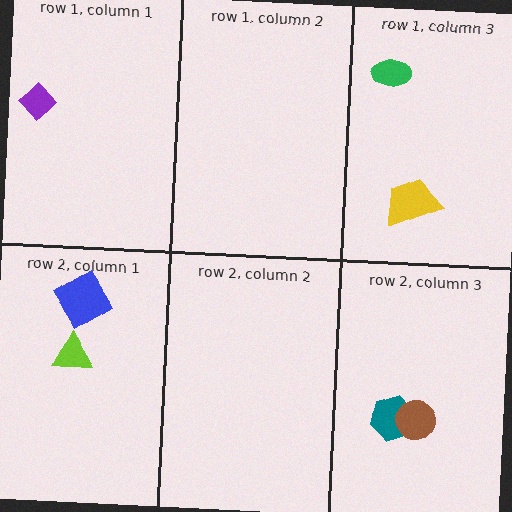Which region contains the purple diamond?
The row 1, column 1 region.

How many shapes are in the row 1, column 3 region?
2.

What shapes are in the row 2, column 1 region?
The lime triangle, the blue diamond.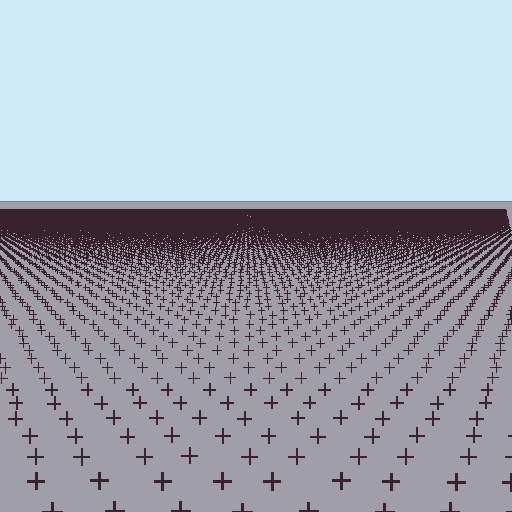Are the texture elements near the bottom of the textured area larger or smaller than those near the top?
Larger. Near the bottom, elements are closer to the viewer and appear at a bigger on-screen size.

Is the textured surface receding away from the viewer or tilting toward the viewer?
The surface is receding away from the viewer. Texture elements get smaller and denser toward the top.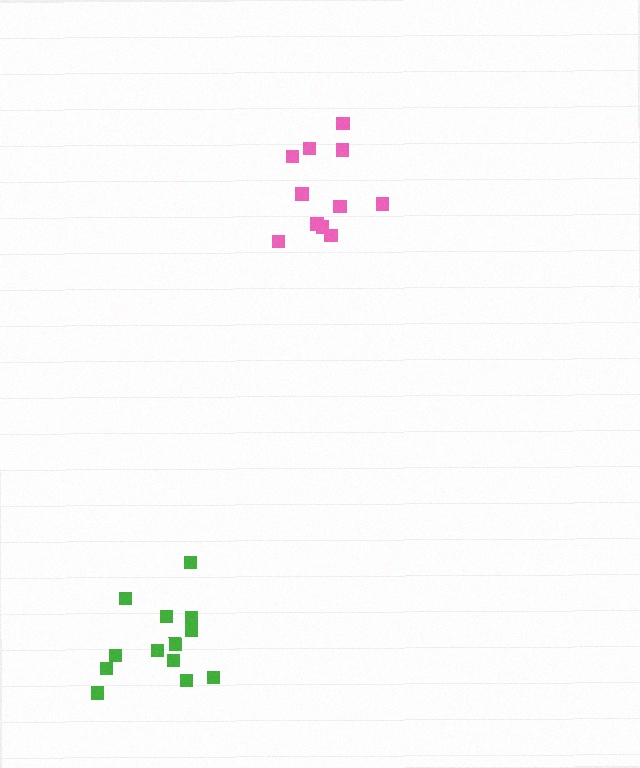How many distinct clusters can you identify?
There are 2 distinct clusters.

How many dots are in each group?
Group 1: 11 dots, Group 2: 13 dots (24 total).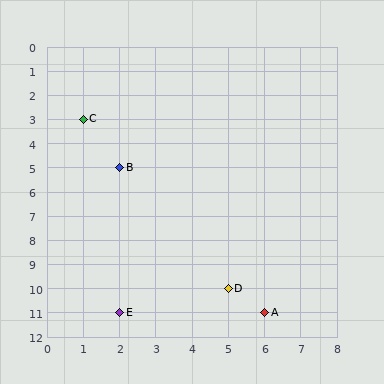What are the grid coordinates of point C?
Point C is at grid coordinates (1, 3).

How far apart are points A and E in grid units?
Points A and E are 4 columns apart.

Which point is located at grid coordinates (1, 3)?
Point C is at (1, 3).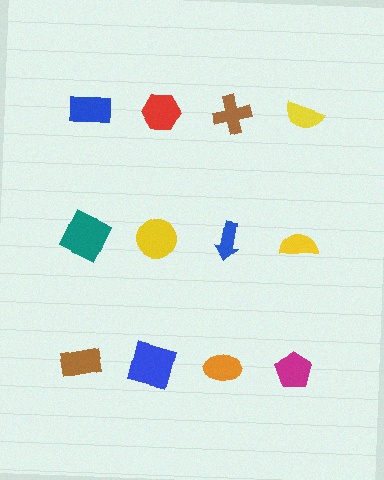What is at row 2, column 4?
A yellow semicircle.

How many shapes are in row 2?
4 shapes.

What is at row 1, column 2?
A red hexagon.